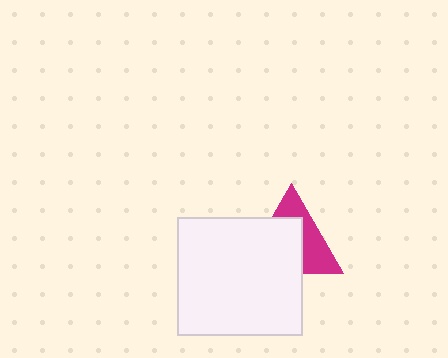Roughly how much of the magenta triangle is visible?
A small part of it is visible (roughly 43%).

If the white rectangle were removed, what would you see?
You would see the complete magenta triangle.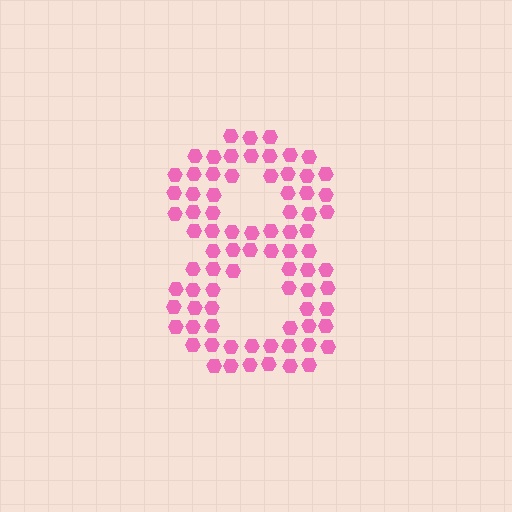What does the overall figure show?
The overall figure shows the digit 8.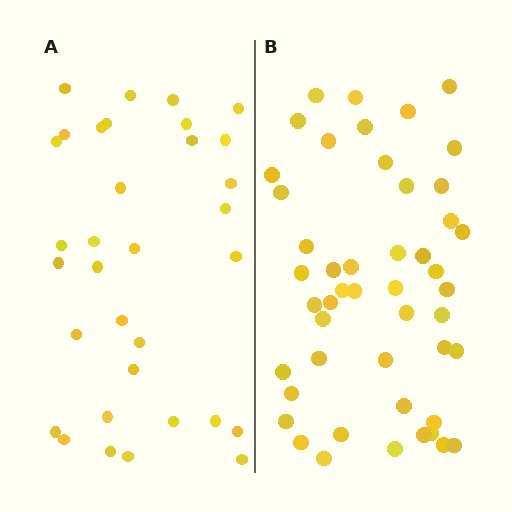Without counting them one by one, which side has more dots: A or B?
Region B (the right region) has more dots.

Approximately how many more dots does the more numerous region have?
Region B has approximately 15 more dots than region A.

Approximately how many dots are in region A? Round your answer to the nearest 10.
About 30 dots. (The exact count is 33, which rounds to 30.)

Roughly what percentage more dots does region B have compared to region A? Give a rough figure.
About 45% more.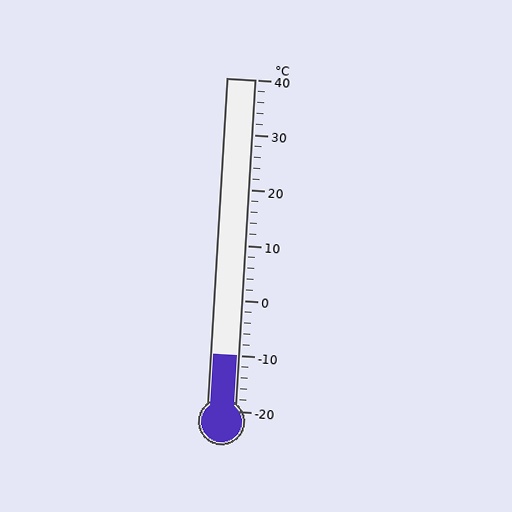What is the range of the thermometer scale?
The thermometer scale ranges from -20°C to 40°C.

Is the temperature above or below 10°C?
The temperature is below 10°C.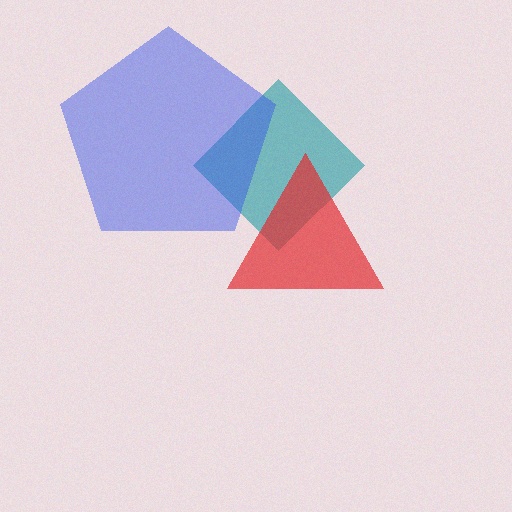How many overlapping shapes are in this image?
There are 3 overlapping shapes in the image.